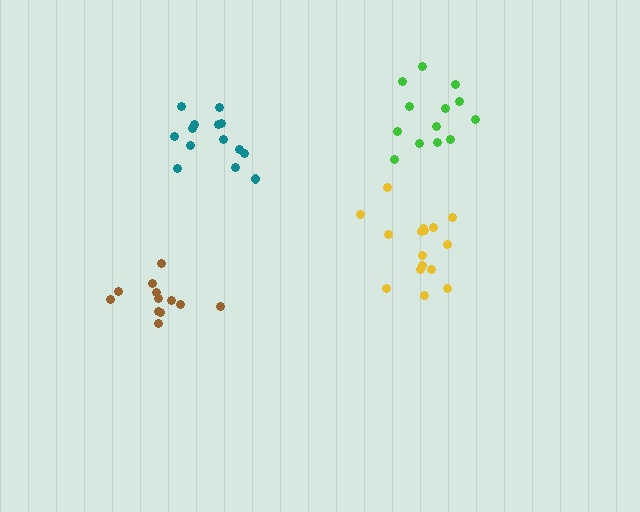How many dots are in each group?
Group 1: 16 dots, Group 2: 12 dots, Group 3: 13 dots, Group 4: 14 dots (55 total).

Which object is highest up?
The green cluster is topmost.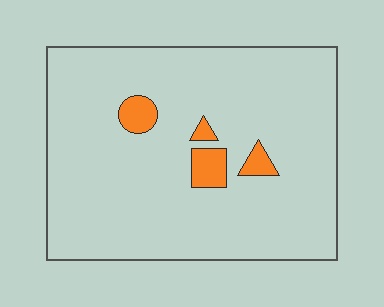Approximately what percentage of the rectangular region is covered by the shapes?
Approximately 5%.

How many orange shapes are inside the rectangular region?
4.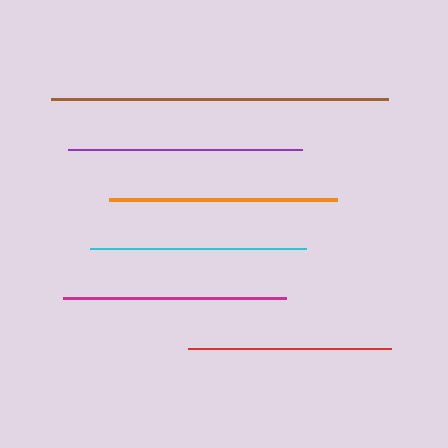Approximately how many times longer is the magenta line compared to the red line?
The magenta line is approximately 1.1 times the length of the red line.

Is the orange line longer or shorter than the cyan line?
The orange line is longer than the cyan line.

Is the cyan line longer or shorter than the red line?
The cyan line is longer than the red line.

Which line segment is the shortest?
The red line is the shortest at approximately 203 pixels.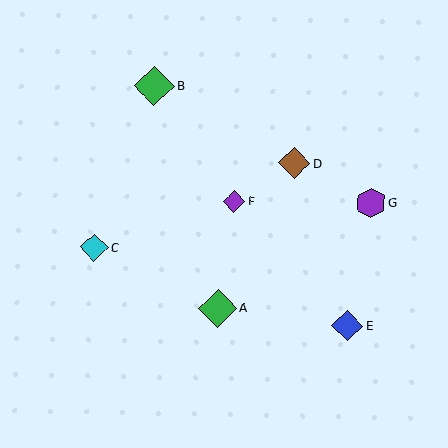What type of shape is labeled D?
Shape D is a brown diamond.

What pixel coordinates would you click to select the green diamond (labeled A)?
Click at (218, 308) to select the green diamond A.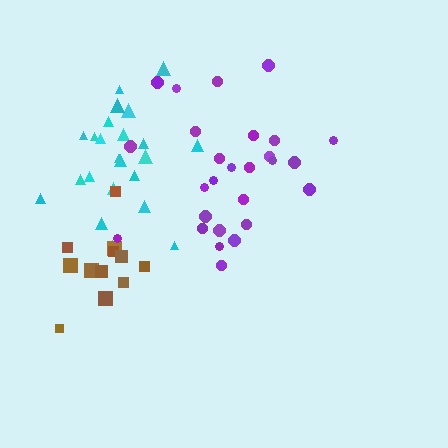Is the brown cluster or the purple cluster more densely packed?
Purple.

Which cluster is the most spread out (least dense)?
Brown.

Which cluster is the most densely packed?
Cyan.